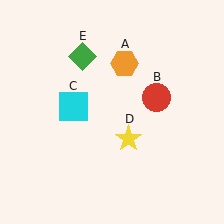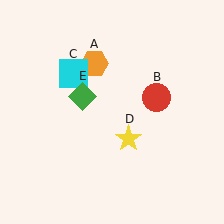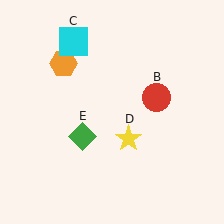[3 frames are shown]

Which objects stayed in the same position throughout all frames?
Red circle (object B) and yellow star (object D) remained stationary.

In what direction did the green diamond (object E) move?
The green diamond (object E) moved down.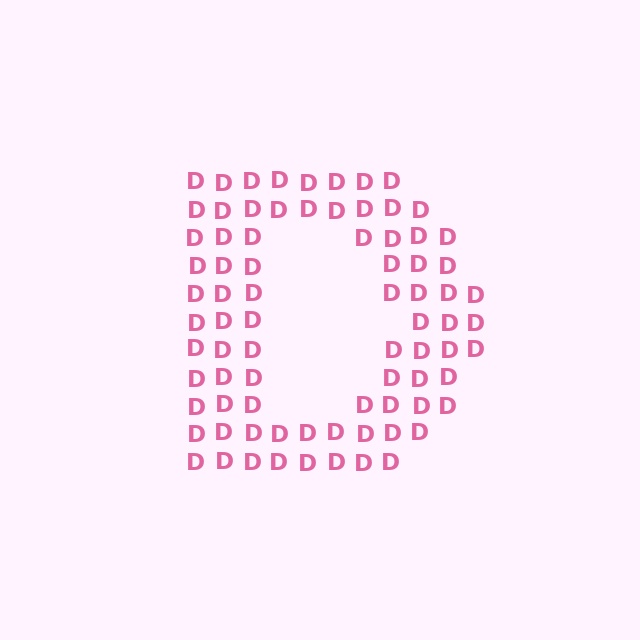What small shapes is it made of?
It is made of small letter D's.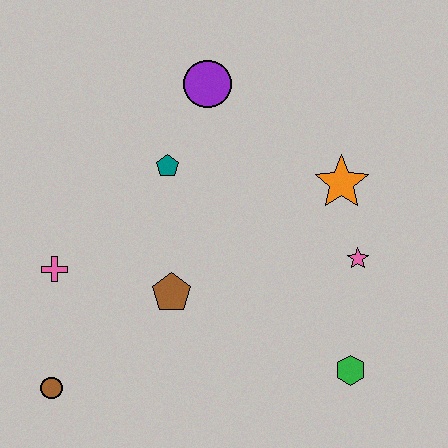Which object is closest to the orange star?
The pink star is closest to the orange star.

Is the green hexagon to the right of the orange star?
Yes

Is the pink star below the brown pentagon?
No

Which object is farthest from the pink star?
The brown circle is farthest from the pink star.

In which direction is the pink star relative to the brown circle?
The pink star is to the right of the brown circle.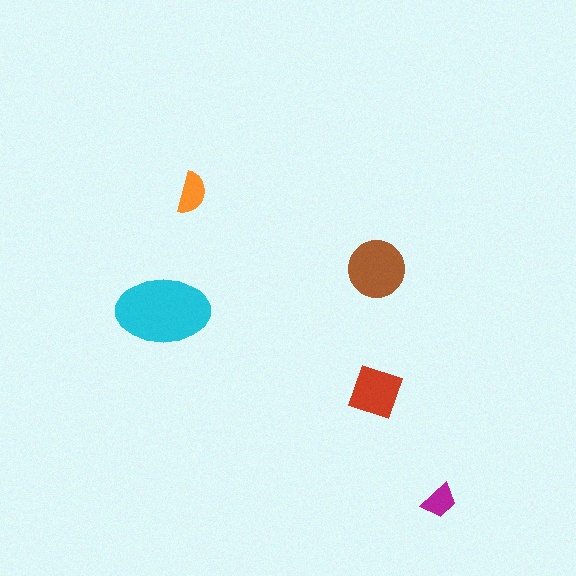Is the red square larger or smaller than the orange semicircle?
Larger.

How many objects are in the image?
There are 5 objects in the image.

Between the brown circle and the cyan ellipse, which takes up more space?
The cyan ellipse.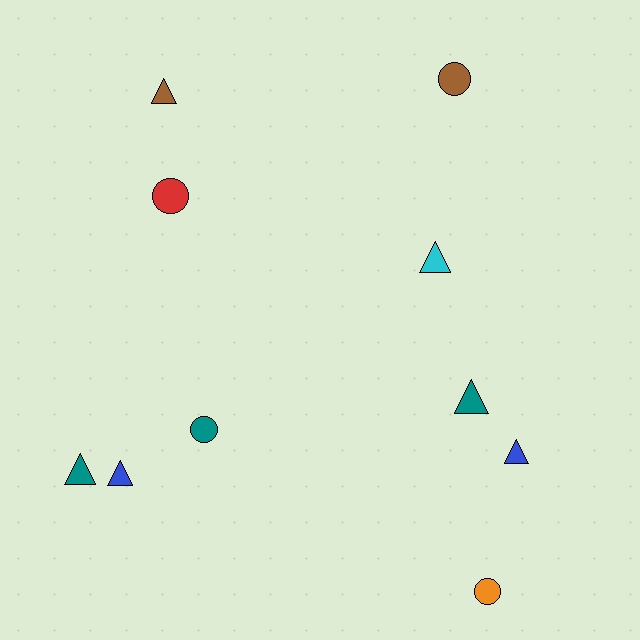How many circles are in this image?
There are 4 circles.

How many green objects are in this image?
There are no green objects.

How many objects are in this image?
There are 10 objects.